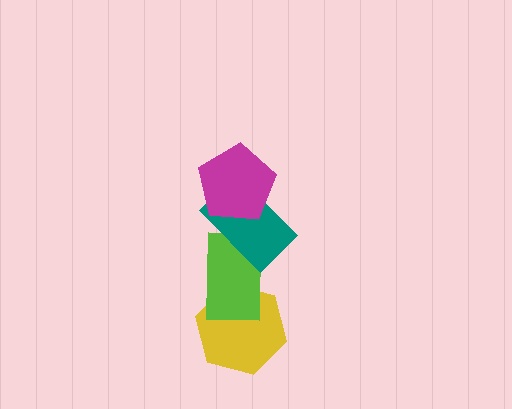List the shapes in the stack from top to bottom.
From top to bottom: the magenta pentagon, the teal rectangle, the lime rectangle, the yellow hexagon.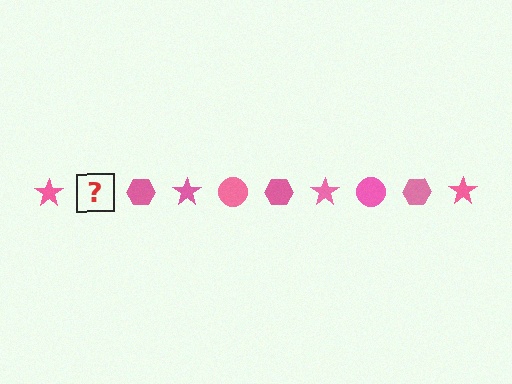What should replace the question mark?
The question mark should be replaced with a pink circle.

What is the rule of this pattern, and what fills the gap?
The rule is that the pattern cycles through star, circle, hexagon shapes in pink. The gap should be filled with a pink circle.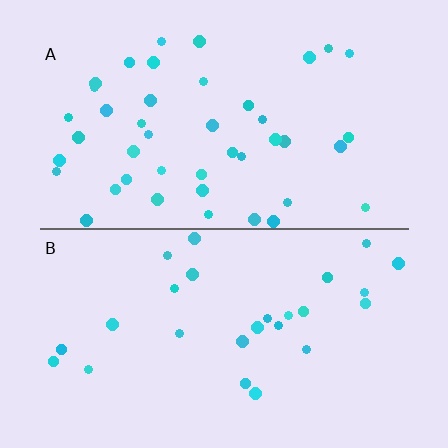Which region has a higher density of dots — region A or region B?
A (the top).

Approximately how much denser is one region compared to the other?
Approximately 1.6× — region A over region B.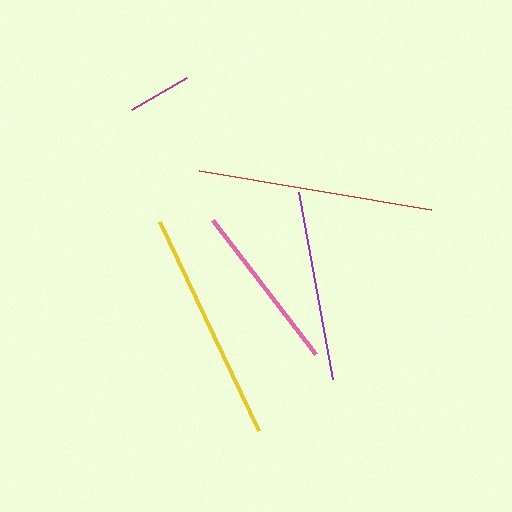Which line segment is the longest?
The red line is the longest at approximately 236 pixels.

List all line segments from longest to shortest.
From longest to shortest: red, yellow, purple, pink, magenta.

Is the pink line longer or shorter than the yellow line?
The yellow line is longer than the pink line.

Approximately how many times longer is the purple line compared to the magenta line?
The purple line is approximately 3.0 times the length of the magenta line.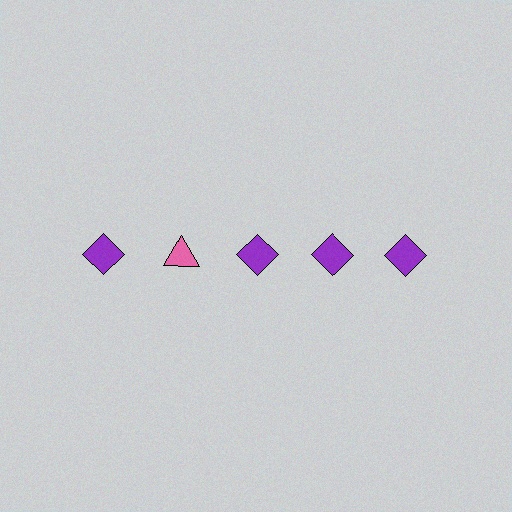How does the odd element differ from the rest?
It differs in both color (pink instead of purple) and shape (triangle instead of diamond).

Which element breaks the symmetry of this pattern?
The pink triangle in the top row, second from left column breaks the symmetry. All other shapes are purple diamonds.